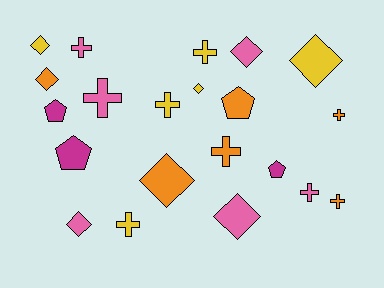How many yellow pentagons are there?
There are no yellow pentagons.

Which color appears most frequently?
Pink, with 6 objects.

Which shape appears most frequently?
Cross, with 9 objects.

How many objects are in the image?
There are 21 objects.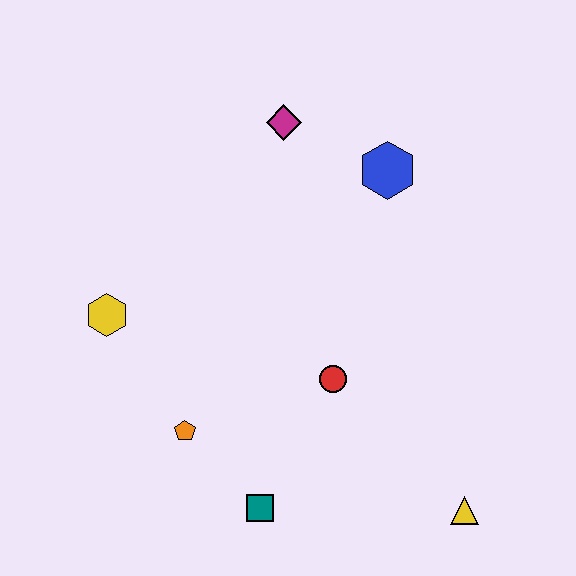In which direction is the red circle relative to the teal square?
The red circle is above the teal square.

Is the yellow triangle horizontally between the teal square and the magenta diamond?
No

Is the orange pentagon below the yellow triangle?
No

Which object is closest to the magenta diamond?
The blue hexagon is closest to the magenta diamond.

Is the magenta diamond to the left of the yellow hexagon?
No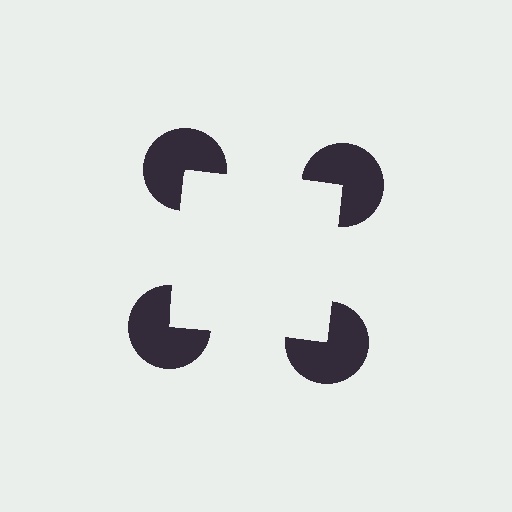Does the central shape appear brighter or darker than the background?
It typically appears slightly brighter than the background, even though no actual brightness change is drawn.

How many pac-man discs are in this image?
There are 4 — one at each vertex of the illusory square.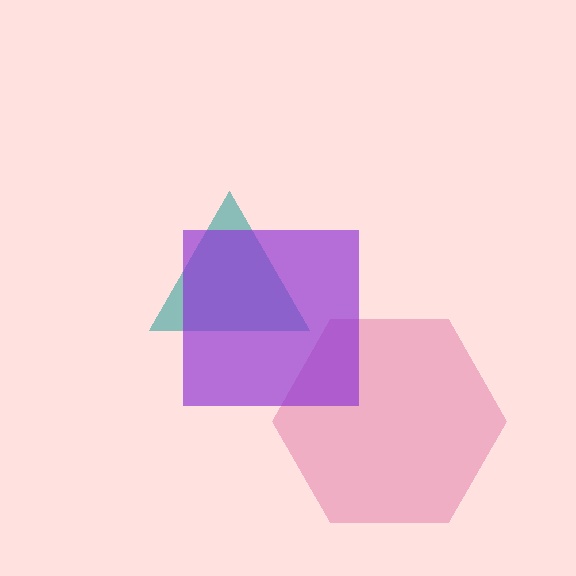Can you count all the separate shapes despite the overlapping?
Yes, there are 3 separate shapes.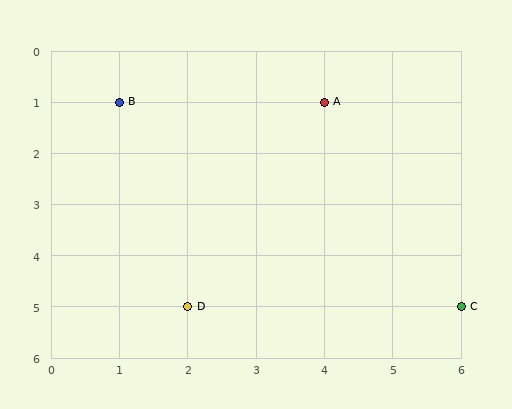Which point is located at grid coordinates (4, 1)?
Point A is at (4, 1).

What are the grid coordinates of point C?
Point C is at grid coordinates (6, 5).